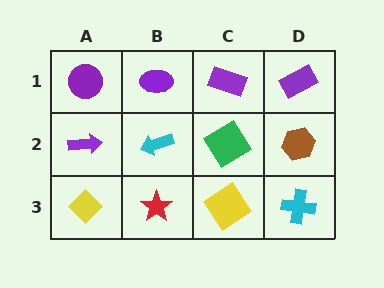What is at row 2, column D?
A brown hexagon.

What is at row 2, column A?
A purple arrow.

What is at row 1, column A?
A purple circle.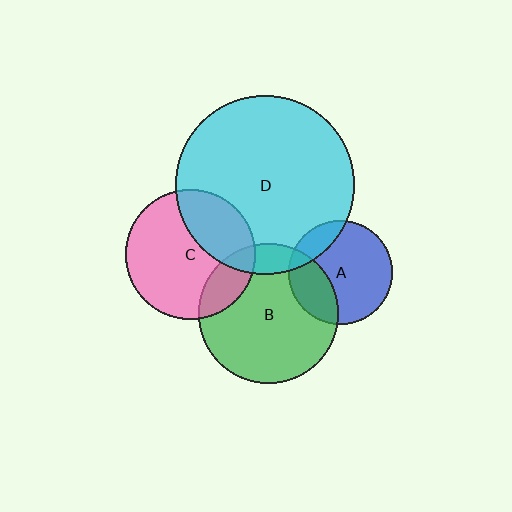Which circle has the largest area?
Circle D (cyan).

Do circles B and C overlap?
Yes.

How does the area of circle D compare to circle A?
Approximately 3.0 times.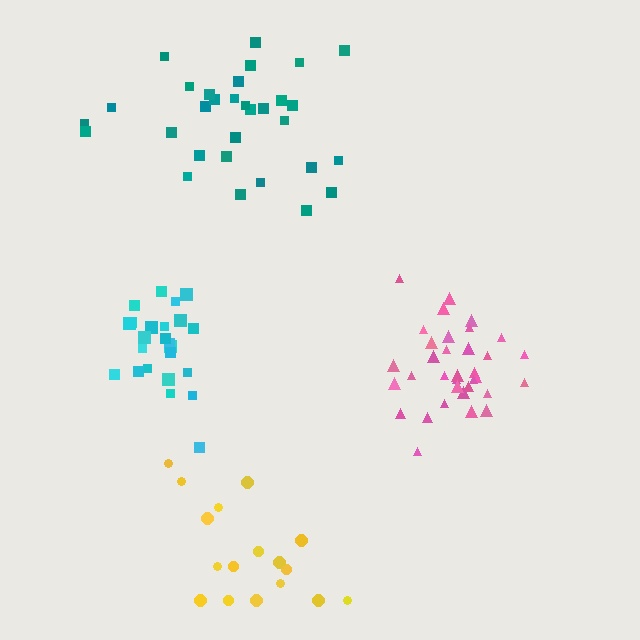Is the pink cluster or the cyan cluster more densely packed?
Cyan.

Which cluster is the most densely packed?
Cyan.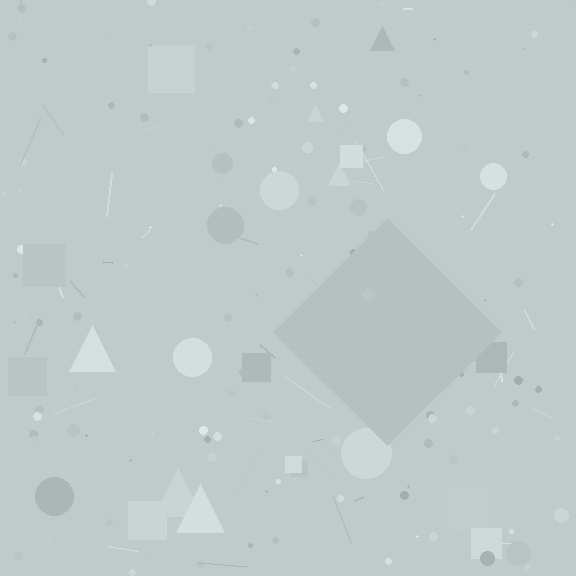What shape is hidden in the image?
A diamond is hidden in the image.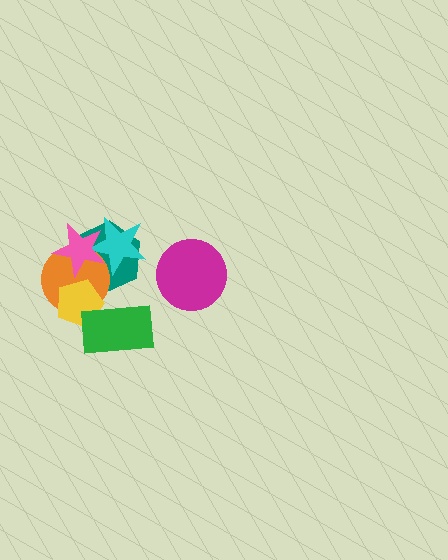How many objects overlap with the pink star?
3 objects overlap with the pink star.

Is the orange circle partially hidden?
Yes, it is partially covered by another shape.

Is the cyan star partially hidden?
Yes, it is partially covered by another shape.